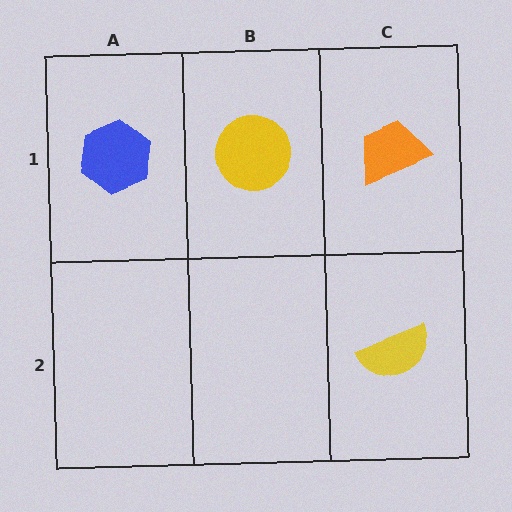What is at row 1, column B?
A yellow circle.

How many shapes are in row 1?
3 shapes.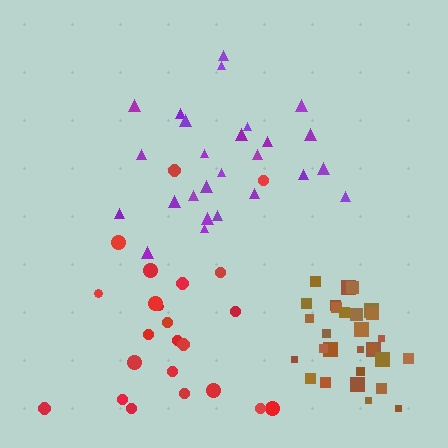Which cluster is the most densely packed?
Brown.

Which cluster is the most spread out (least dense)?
Red.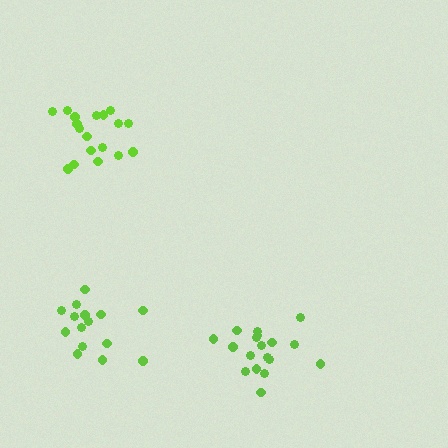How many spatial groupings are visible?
There are 3 spatial groupings.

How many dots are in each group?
Group 1: 18 dots, Group 2: 18 dots, Group 3: 15 dots (51 total).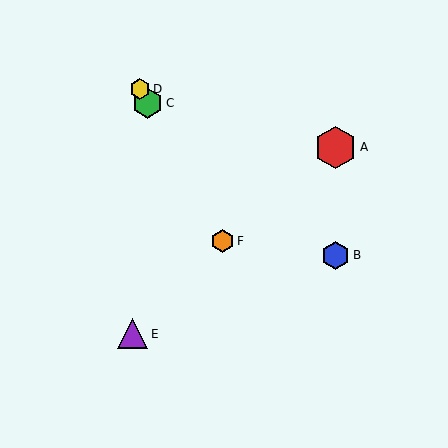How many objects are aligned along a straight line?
3 objects (C, D, F) are aligned along a straight line.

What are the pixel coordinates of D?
Object D is at (140, 89).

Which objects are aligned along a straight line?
Objects C, D, F are aligned along a straight line.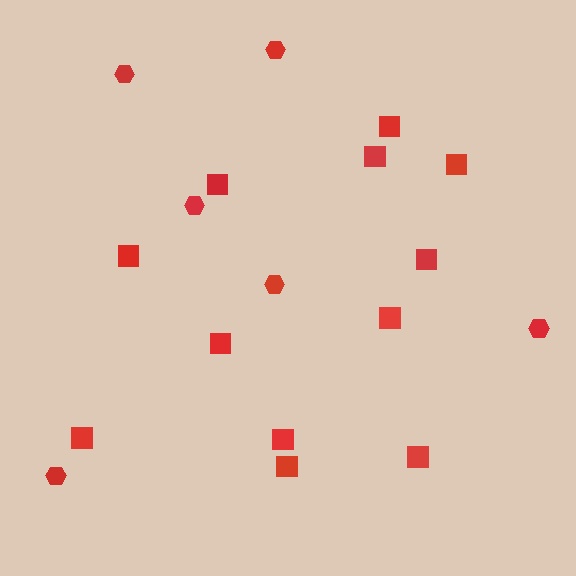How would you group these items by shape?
There are 2 groups: one group of squares (12) and one group of hexagons (6).